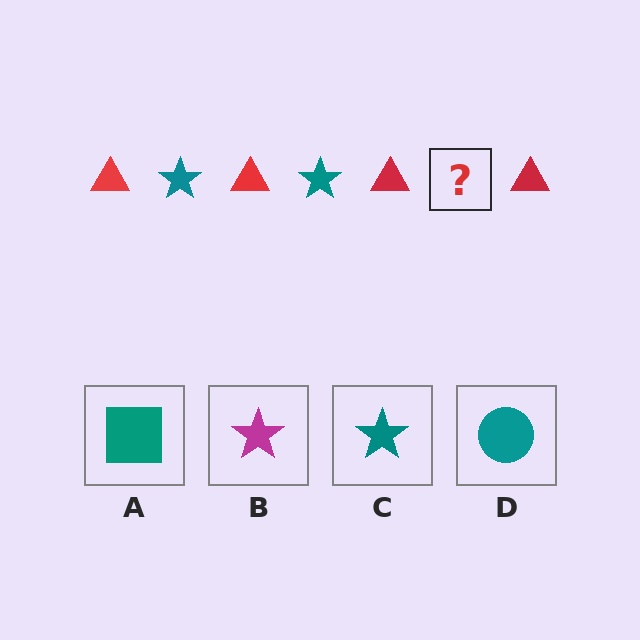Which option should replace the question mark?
Option C.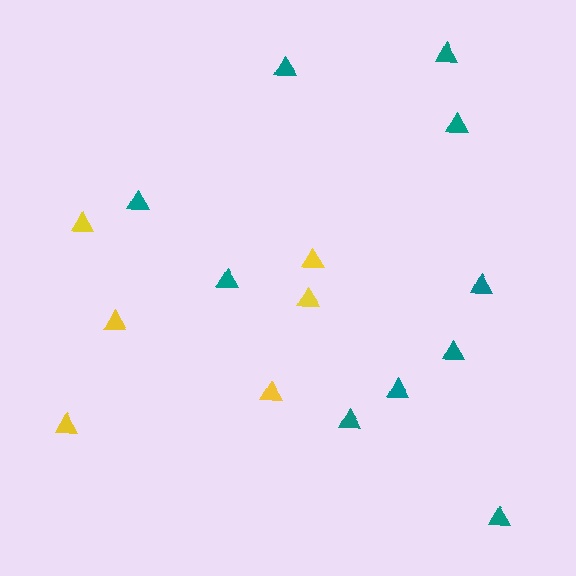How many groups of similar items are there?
There are 2 groups: one group of yellow triangles (6) and one group of teal triangles (10).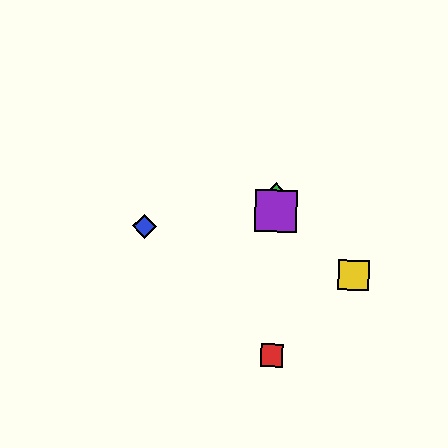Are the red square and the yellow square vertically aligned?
No, the red square is at x≈272 and the yellow square is at x≈354.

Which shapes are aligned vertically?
The red square, the green diamond, the purple square are aligned vertically.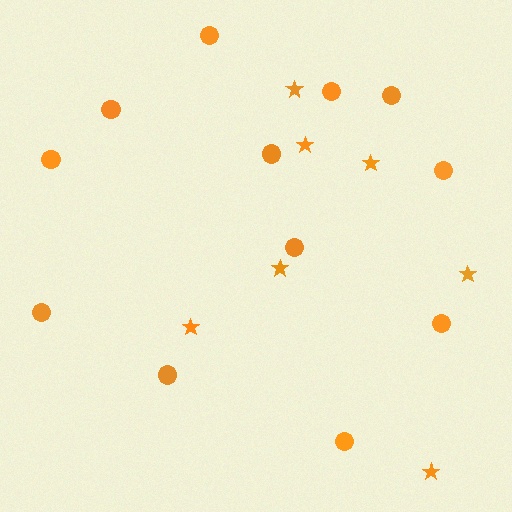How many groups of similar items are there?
There are 2 groups: one group of stars (7) and one group of circles (12).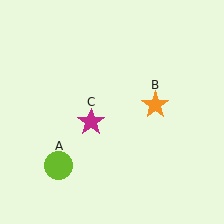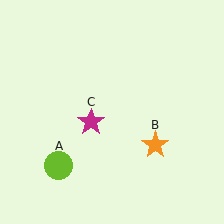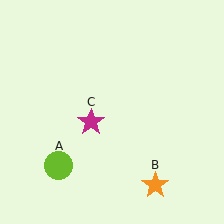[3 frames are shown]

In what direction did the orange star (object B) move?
The orange star (object B) moved down.